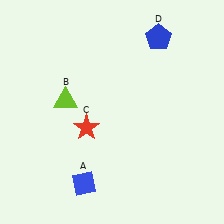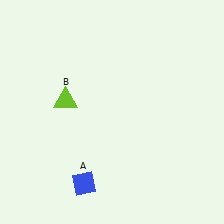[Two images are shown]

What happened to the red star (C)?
The red star (C) was removed in Image 2. It was in the bottom-left area of Image 1.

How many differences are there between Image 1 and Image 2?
There are 2 differences between the two images.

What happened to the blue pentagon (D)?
The blue pentagon (D) was removed in Image 2. It was in the top-right area of Image 1.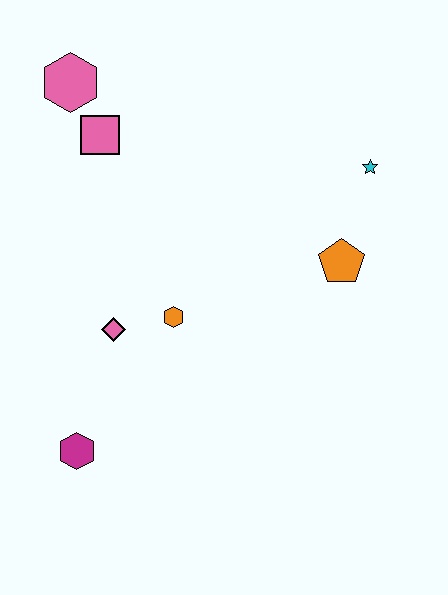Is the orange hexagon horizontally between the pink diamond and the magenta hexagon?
No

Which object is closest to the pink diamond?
The orange hexagon is closest to the pink diamond.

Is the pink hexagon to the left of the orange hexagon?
Yes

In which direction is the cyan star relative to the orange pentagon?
The cyan star is above the orange pentagon.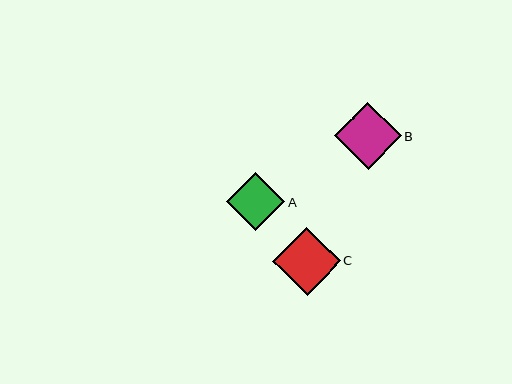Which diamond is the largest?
Diamond C is the largest with a size of approximately 68 pixels.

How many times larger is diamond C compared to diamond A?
Diamond C is approximately 1.2 times the size of diamond A.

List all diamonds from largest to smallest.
From largest to smallest: C, B, A.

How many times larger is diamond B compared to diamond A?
Diamond B is approximately 1.1 times the size of diamond A.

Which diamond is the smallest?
Diamond A is the smallest with a size of approximately 58 pixels.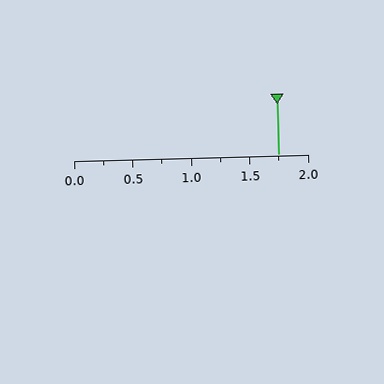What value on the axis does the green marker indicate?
The marker indicates approximately 1.75.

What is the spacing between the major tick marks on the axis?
The major ticks are spaced 0.5 apart.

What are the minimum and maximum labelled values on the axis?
The axis runs from 0.0 to 2.0.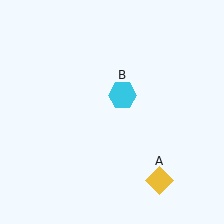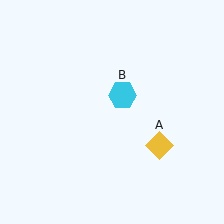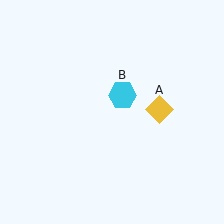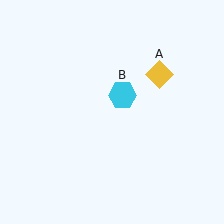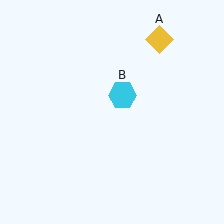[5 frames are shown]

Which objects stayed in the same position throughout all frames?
Cyan hexagon (object B) remained stationary.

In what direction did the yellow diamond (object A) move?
The yellow diamond (object A) moved up.